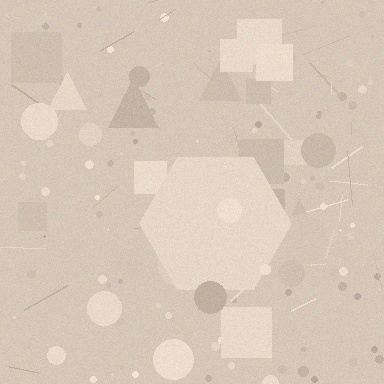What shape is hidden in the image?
A hexagon is hidden in the image.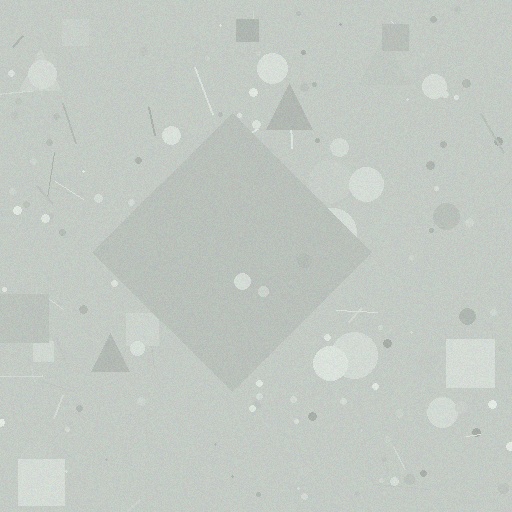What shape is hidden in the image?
A diamond is hidden in the image.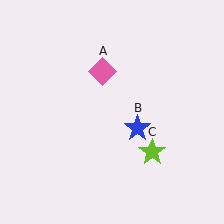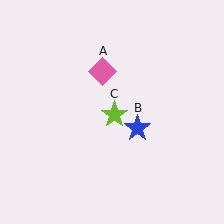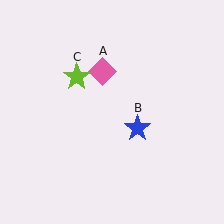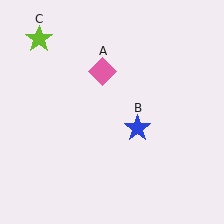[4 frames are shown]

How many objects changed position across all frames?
1 object changed position: lime star (object C).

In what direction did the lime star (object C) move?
The lime star (object C) moved up and to the left.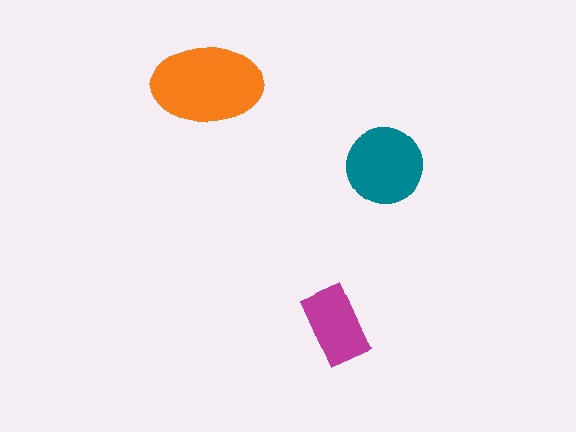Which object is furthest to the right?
The teal circle is rightmost.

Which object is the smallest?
The magenta rectangle.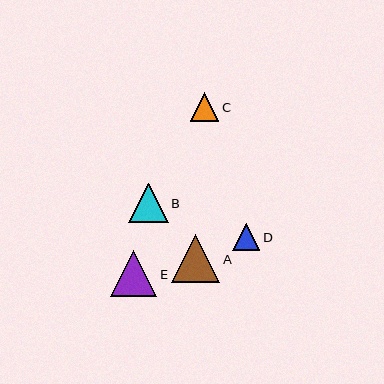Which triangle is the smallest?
Triangle D is the smallest with a size of approximately 27 pixels.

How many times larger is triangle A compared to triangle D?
Triangle A is approximately 1.8 times the size of triangle D.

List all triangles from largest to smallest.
From largest to smallest: A, E, B, C, D.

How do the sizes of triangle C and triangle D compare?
Triangle C and triangle D are approximately the same size.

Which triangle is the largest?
Triangle A is the largest with a size of approximately 48 pixels.